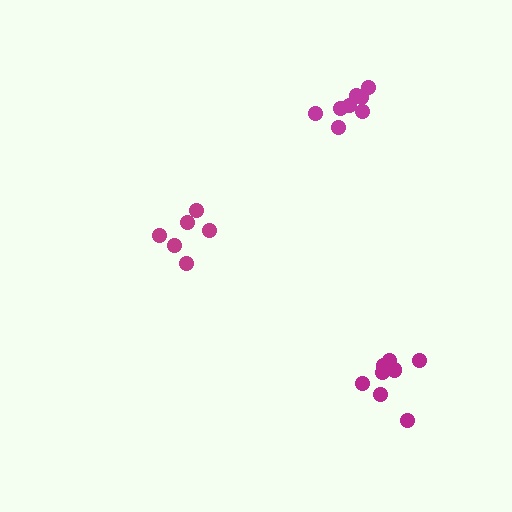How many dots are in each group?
Group 1: 8 dots, Group 2: 6 dots, Group 3: 10 dots (24 total).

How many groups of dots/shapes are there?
There are 3 groups.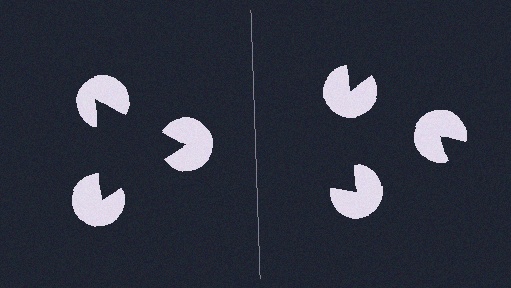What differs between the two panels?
The pac-man discs are positioned identically on both sides; only the wedge orientations differ. On the left they align to a triangle; on the right they are misaligned.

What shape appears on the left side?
An illusory triangle.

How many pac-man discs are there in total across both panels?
6 — 3 on each side.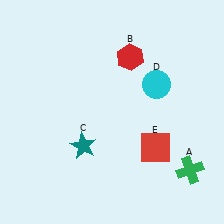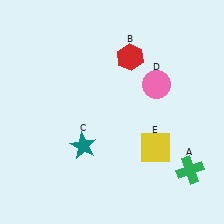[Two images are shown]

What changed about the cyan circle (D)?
In Image 1, D is cyan. In Image 2, it changed to pink.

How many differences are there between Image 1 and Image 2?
There are 2 differences between the two images.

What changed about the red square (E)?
In Image 1, E is red. In Image 2, it changed to yellow.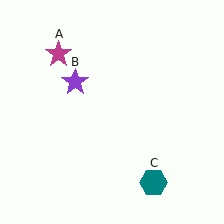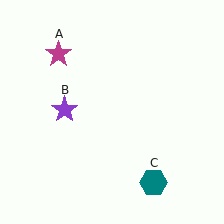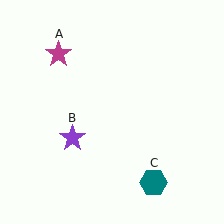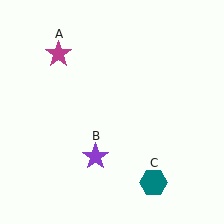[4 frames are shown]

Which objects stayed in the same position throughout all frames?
Magenta star (object A) and teal hexagon (object C) remained stationary.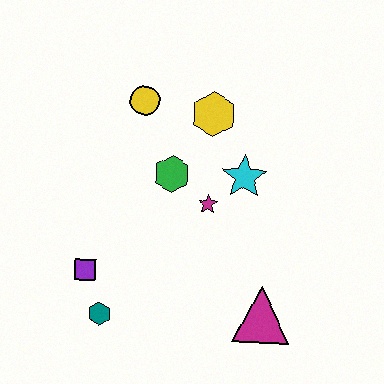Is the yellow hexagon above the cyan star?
Yes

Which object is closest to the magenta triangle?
The magenta star is closest to the magenta triangle.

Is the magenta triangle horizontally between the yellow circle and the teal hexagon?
No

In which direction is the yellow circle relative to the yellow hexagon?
The yellow circle is to the left of the yellow hexagon.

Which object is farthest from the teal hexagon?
The yellow hexagon is farthest from the teal hexagon.